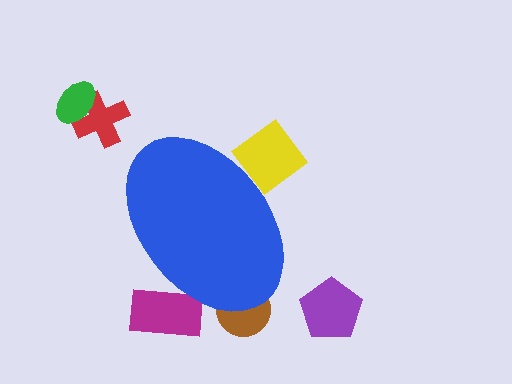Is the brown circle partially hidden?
Yes, the brown circle is partially hidden behind the blue ellipse.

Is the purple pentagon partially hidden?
No, the purple pentagon is fully visible.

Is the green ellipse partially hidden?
No, the green ellipse is fully visible.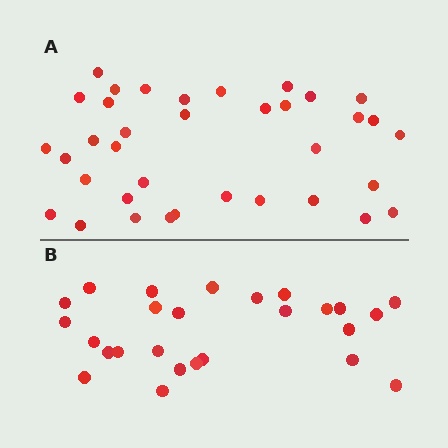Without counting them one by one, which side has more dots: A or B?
Region A (the top region) has more dots.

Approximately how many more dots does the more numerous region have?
Region A has roughly 10 or so more dots than region B.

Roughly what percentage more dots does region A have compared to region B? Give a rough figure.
About 40% more.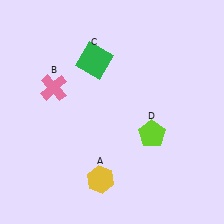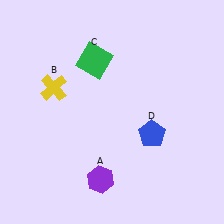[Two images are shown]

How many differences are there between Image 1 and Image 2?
There are 3 differences between the two images.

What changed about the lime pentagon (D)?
In Image 1, D is lime. In Image 2, it changed to blue.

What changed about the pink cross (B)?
In Image 1, B is pink. In Image 2, it changed to yellow.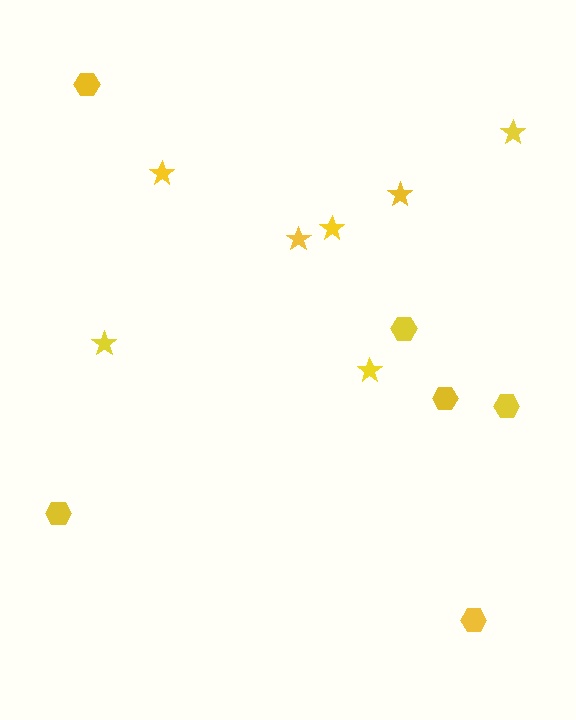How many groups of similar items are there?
There are 2 groups: one group of hexagons (6) and one group of stars (7).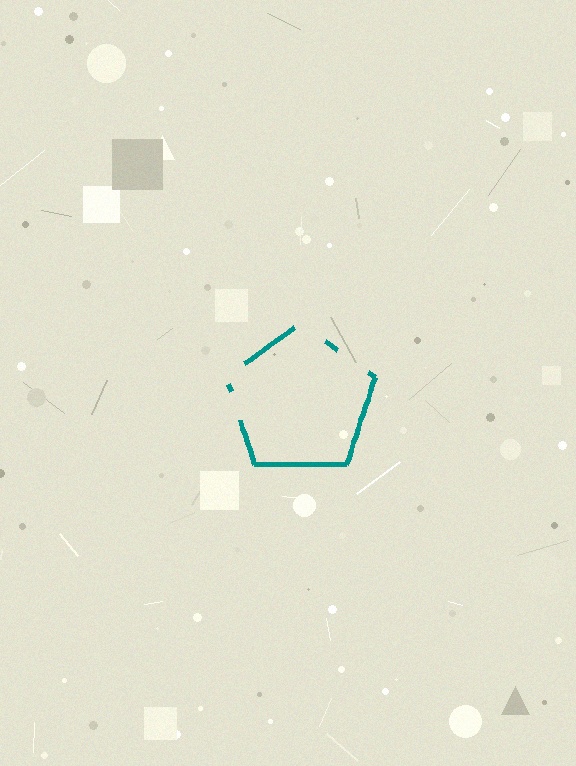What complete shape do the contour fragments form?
The contour fragments form a pentagon.